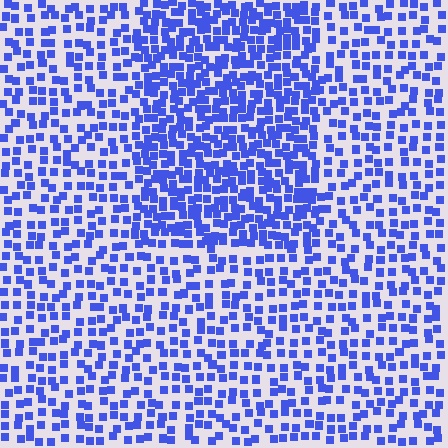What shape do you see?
I see a rectangle.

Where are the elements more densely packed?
The elements are more densely packed inside the rectangle boundary.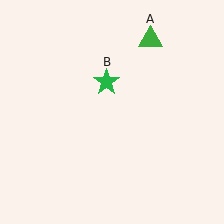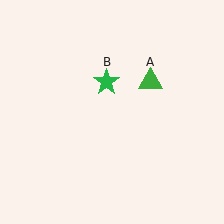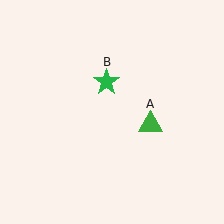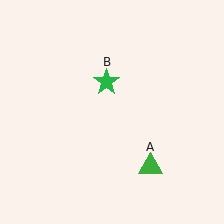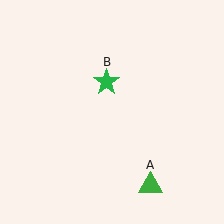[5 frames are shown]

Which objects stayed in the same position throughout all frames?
Green star (object B) remained stationary.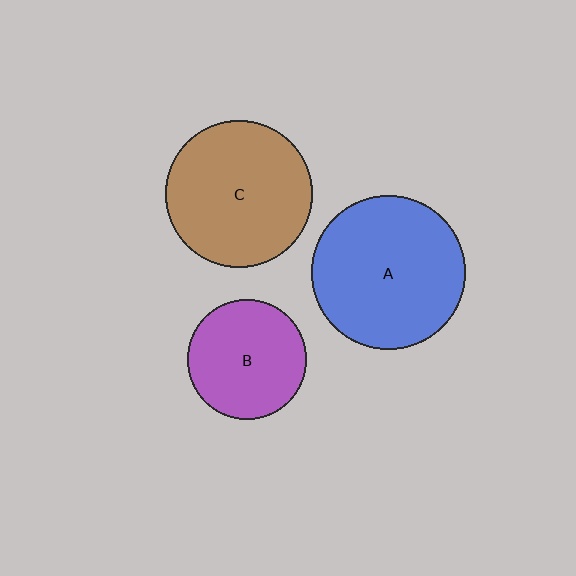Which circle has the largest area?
Circle A (blue).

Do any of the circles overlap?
No, none of the circles overlap.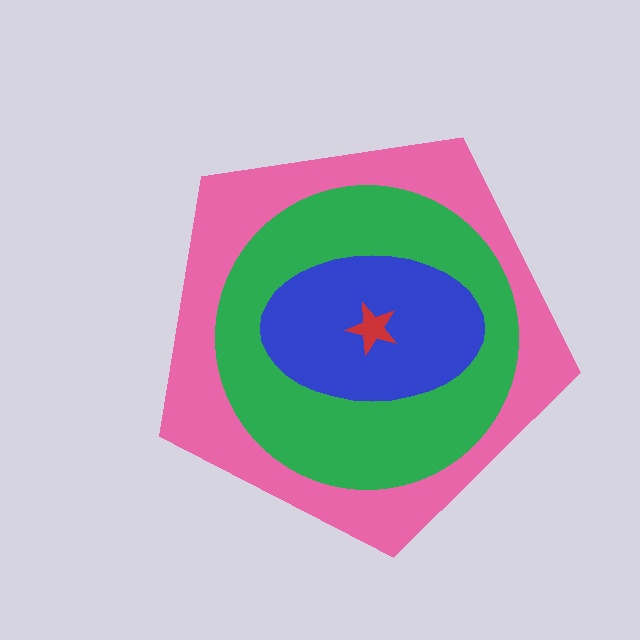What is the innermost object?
The red star.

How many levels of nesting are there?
4.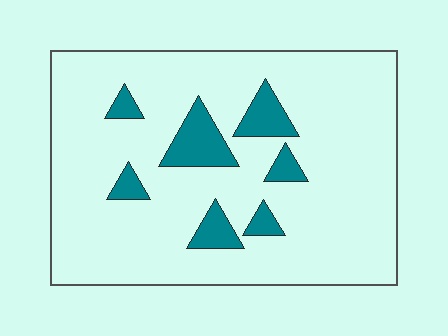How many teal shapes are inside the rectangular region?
7.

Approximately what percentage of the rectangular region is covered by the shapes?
Approximately 10%.